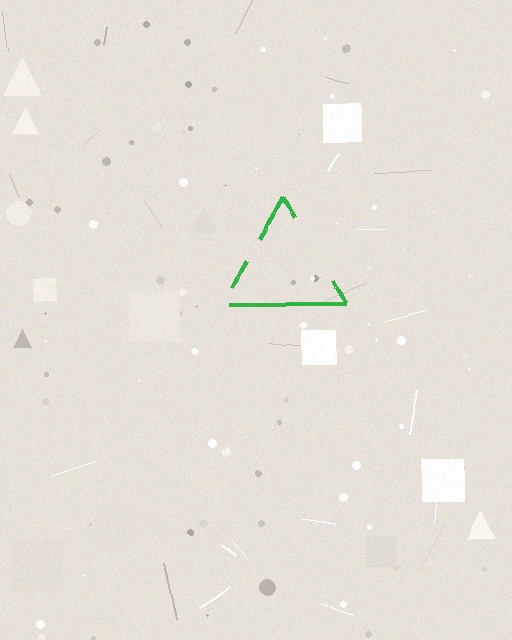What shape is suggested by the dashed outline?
The dashed outline suggests a triangle.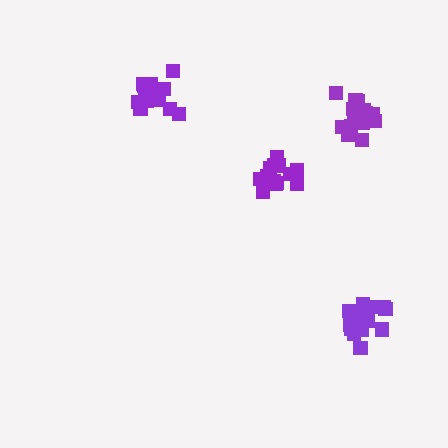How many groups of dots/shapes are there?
There are 4 groups.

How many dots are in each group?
Group 1: 14 dots, Group 2: 16 dots, Group 3: 15 dots, Group 4: 16 dots (61 total).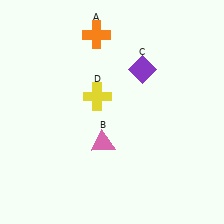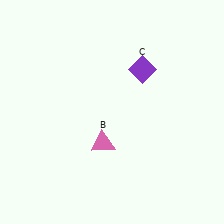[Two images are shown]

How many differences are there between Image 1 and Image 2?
There are 2 differences between the two images.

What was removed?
The orange cross (A), the yellow cross (D) were removed in Image 2.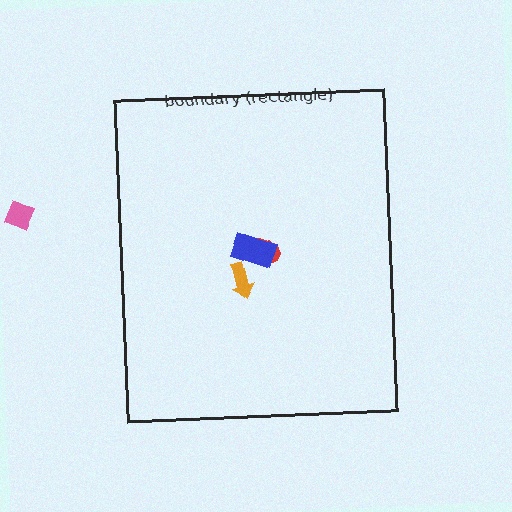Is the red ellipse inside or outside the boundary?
Inside.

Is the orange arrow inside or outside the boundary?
Inside.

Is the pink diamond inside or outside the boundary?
Outside.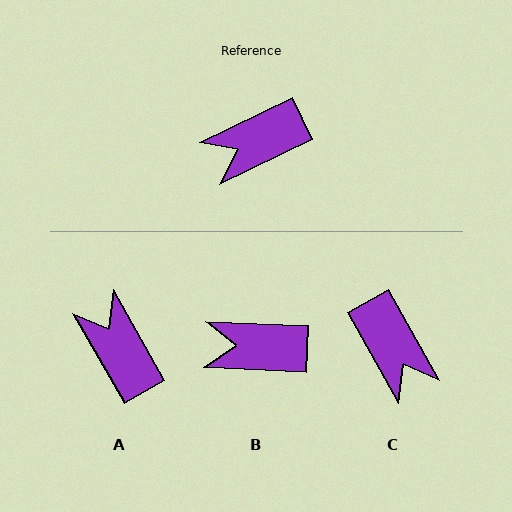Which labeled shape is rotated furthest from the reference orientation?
C, about 94 degrees away.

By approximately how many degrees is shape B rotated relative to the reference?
Approximately 28 degrees clockwise.